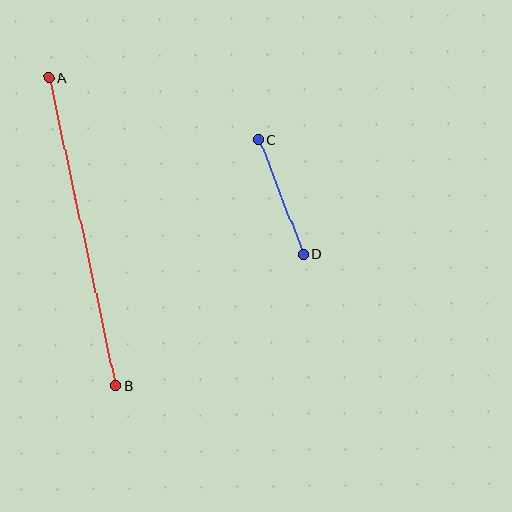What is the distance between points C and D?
The distance is approximately 123 pixels.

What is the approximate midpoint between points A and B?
The midpoint is at approximately (82, 232) pixels.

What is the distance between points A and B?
The distance is approximately 315 pixels.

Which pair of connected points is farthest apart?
Points A and B are farthest apart.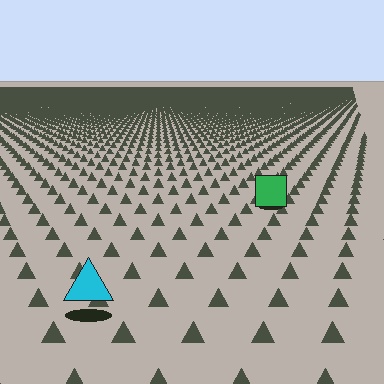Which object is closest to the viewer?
The cyan triangle is closest. The texture marks near it are larger and more spread out.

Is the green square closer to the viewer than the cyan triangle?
No. The cyan triangle is closer — you can tell from the texture gradient: the ground texture is coarser near it.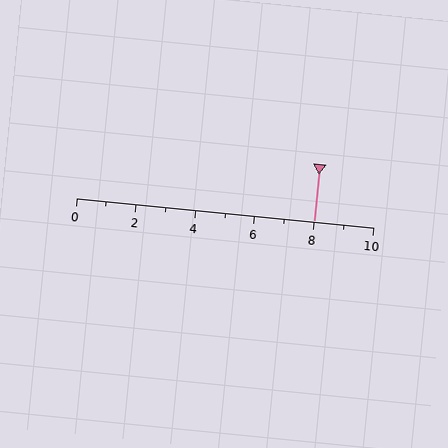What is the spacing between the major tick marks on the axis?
The major ticks are spaced 2 apart.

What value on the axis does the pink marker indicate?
The marker indicates approximately 8.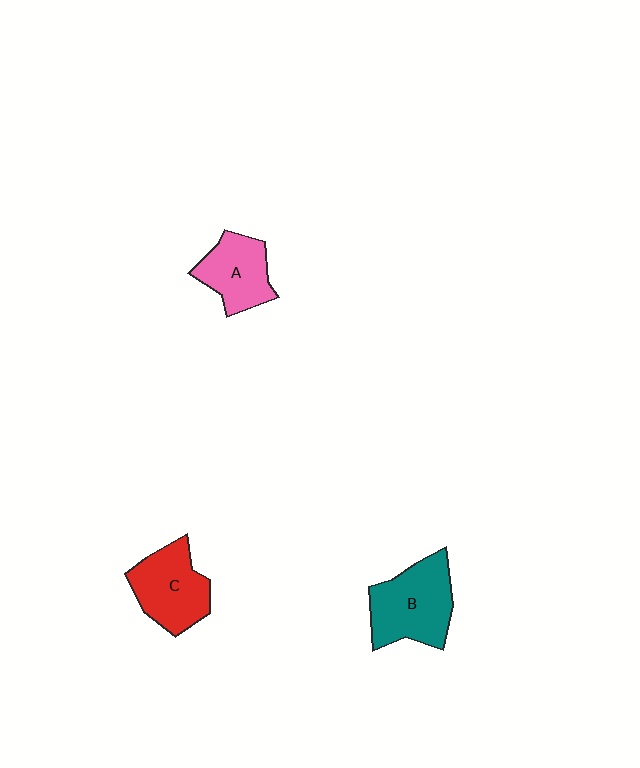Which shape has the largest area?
Shape B (teal).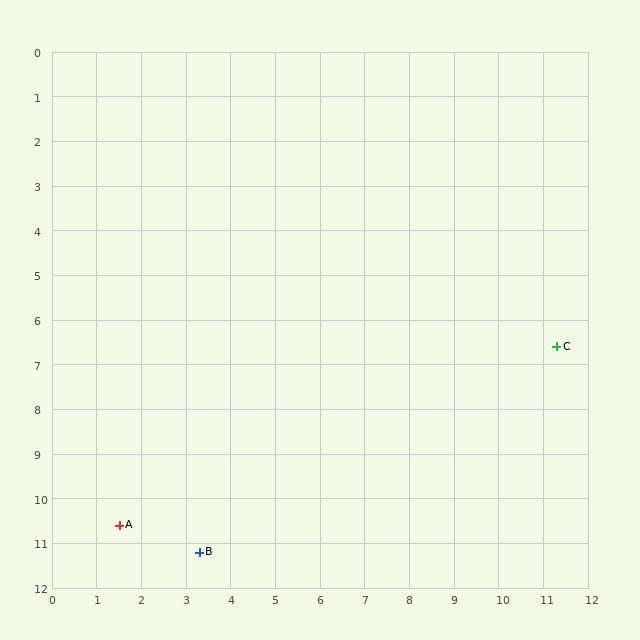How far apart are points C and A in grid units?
Points C and A are about 10.6 grid units apart.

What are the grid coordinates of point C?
Point C is at approximately (11.3, 6.6).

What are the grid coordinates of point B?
Point B is at approximately (3.3, 11.2).